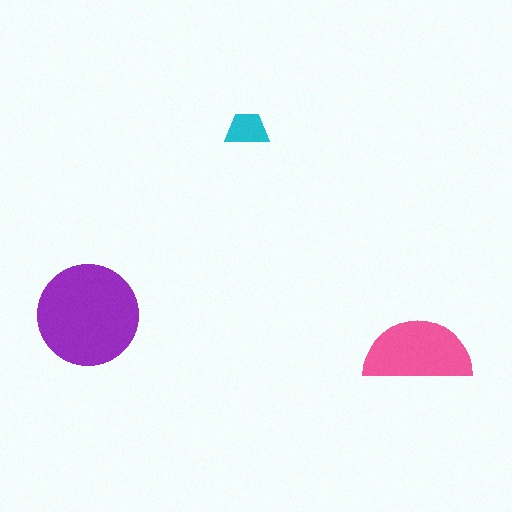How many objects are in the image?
There are 3 objects in the image.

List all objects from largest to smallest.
The purple circle, the pink semicircle, the cyan trapezoid.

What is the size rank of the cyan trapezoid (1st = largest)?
3rd.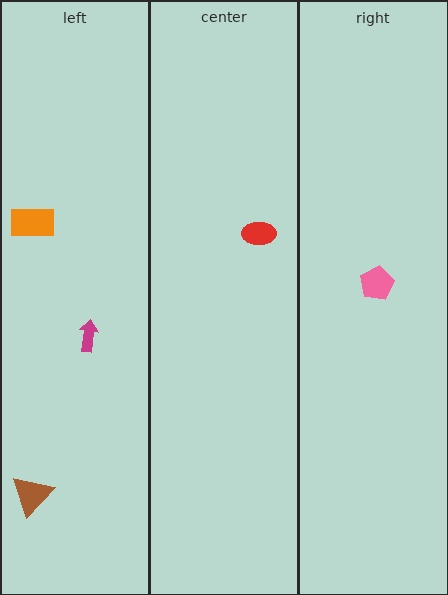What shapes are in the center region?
The red ellipse.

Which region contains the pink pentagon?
The right region.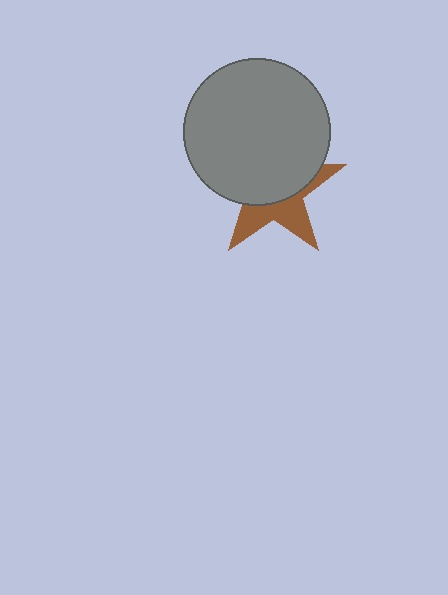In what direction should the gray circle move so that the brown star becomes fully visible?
The gray circle should move up. That is the shortest direction to clear the overlap and leave the brown star fully visible.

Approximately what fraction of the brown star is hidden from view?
Roughly 61% of the brown star is hidden behind the gray circle.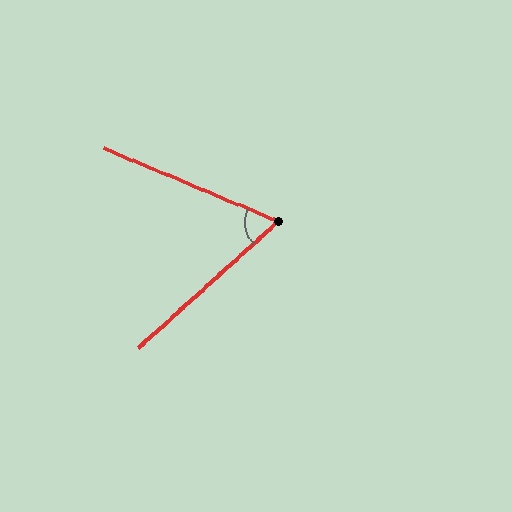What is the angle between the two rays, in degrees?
Approximately 65 degrees.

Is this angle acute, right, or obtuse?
It is acute.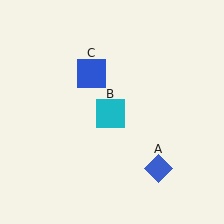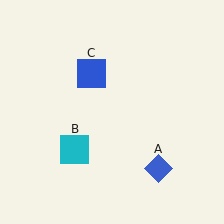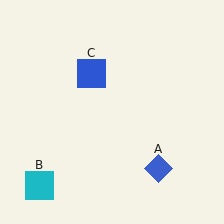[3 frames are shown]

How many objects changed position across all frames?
1 object changed position: cyan square (object B).